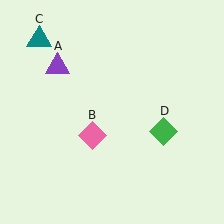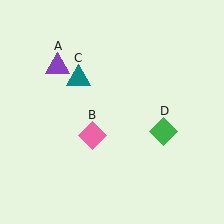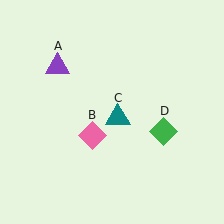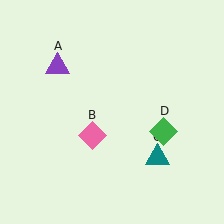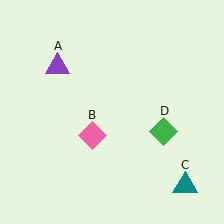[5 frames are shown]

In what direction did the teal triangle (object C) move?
The teal triangle (object C) moved down and to the right.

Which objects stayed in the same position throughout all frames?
Purple triangle (object A) and pink diamond (object B) and green diamond (object D) remained stationary.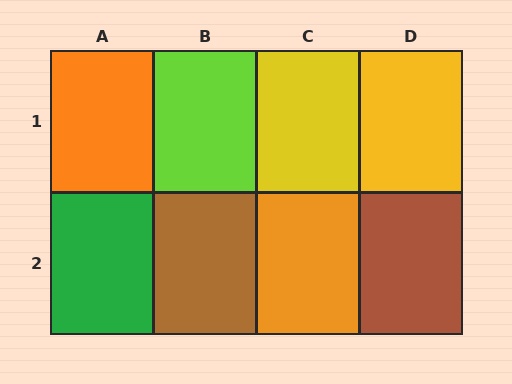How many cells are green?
1 cell is green.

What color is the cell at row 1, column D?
Yellow.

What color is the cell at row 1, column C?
Yellow.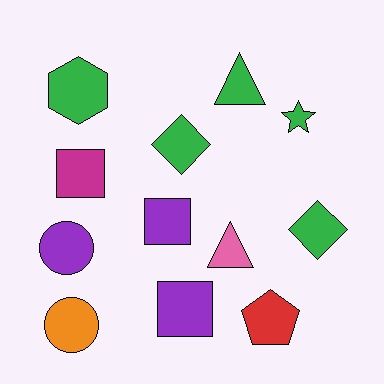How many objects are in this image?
There are 12 objects.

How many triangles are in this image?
There are 2 triangles.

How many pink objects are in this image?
There is 1 pink object.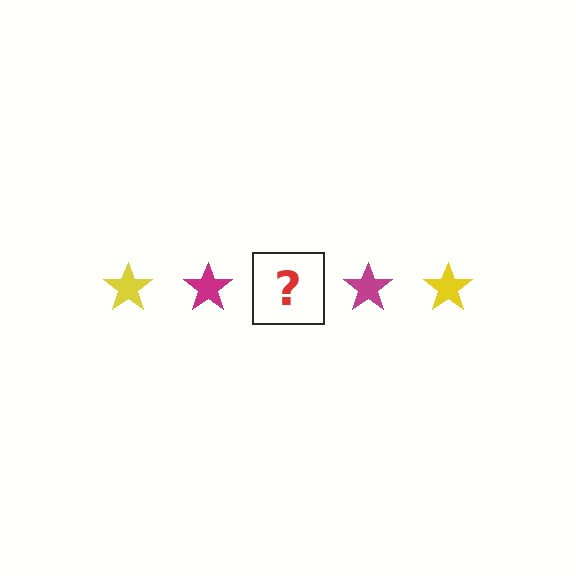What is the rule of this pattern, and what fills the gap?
The rule is that the pattern cycles through yellow, magenta stars. The gap should be filled with a yellow star.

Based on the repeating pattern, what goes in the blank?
The blank should be a yellow star.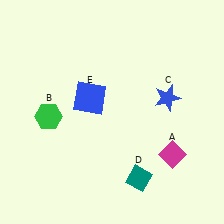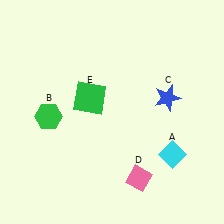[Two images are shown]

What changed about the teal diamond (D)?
In Image 1, D is teal. In Image 2, it changed to pink.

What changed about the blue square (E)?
In Image 1, E is blue. In Image 2, it changed to green.